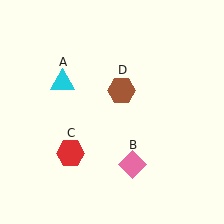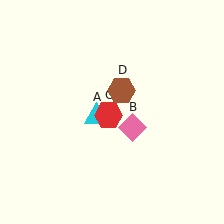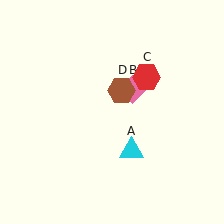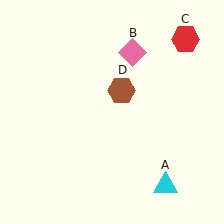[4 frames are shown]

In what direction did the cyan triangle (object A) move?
The cyan triangle (object A) moved down and to the right.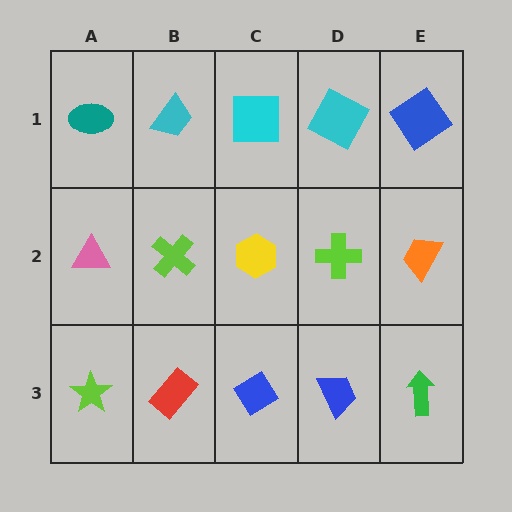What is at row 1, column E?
A blue diamond.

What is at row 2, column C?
A yellow hexagon.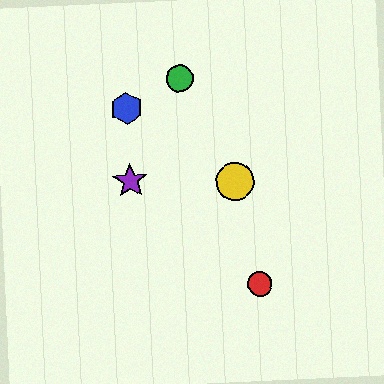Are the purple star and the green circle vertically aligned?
No, the purple star is at x≈130 and the green circle is at x≈180.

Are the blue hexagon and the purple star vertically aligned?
Yes, both are at x≈127.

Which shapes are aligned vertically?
The blue hexagon, the purple star are aligned vertically.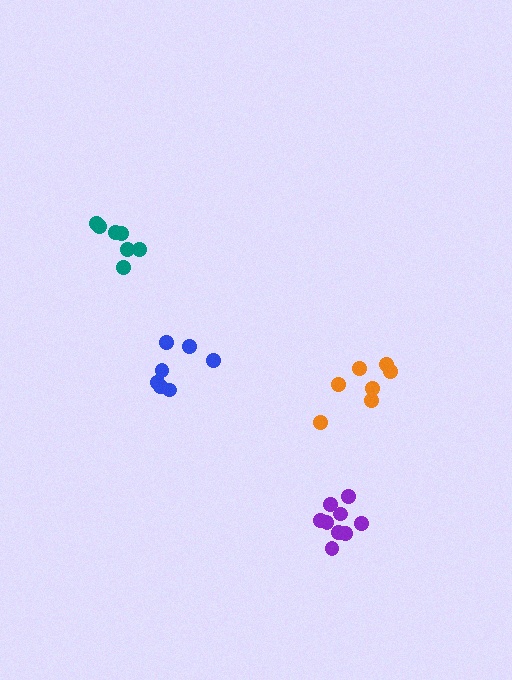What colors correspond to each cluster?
The clusters are colored: blue, orange, teal, purple.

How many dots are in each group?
Group 1: 7 dots, Group 2: 7 dots, Group 3: 7 dots, Group 4: 9 dots (30 total).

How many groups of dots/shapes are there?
There are 4 groups.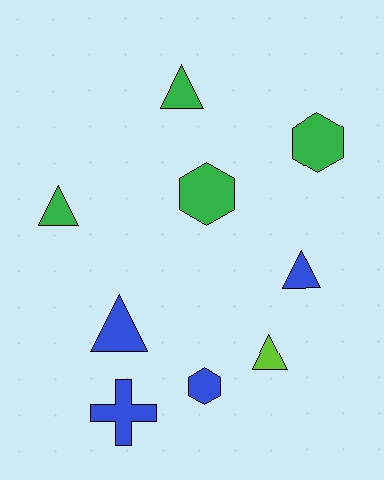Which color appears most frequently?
Blue, with 4 objects.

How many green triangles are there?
There are 2 green triangles.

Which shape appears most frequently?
Triangle, with 5 objects.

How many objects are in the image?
There are 9 objects.